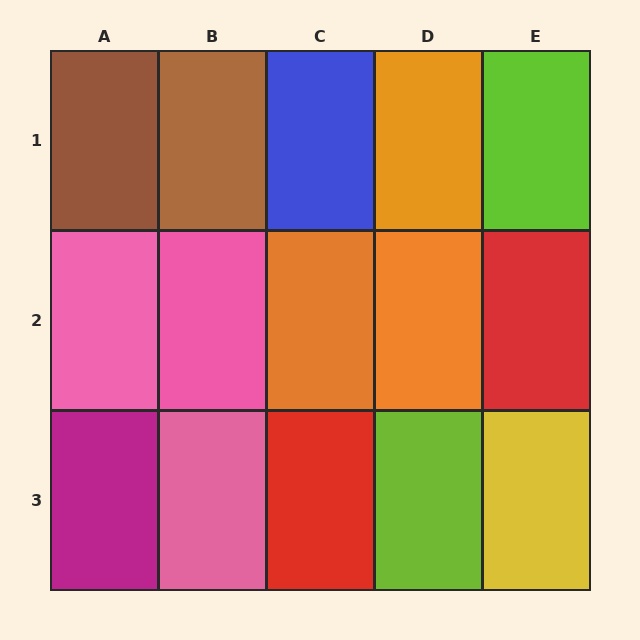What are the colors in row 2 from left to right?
Pink, pink, orange, orange, red.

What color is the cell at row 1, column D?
Orange.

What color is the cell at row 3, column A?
Magenta.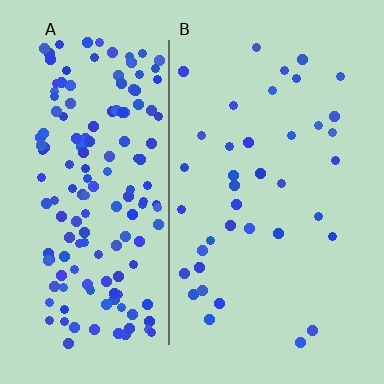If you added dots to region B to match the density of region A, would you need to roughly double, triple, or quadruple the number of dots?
Approximately quadruple.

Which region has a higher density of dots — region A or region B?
A (the left).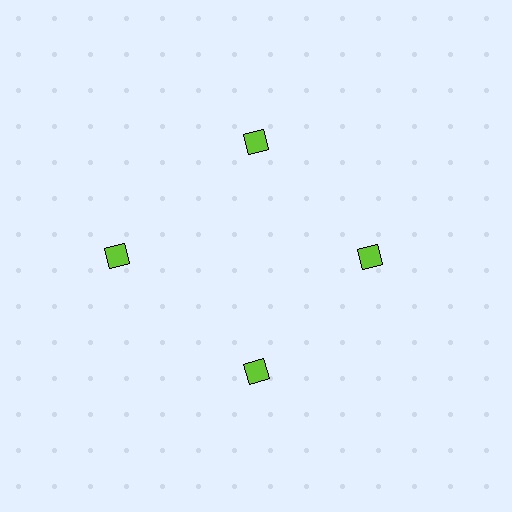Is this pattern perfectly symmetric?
No. The 4 lime diamonds are arranged in a ring, but one element near the 9 o'clock position is pushed outward from the center, breaking the 4-fold rotational symmetry.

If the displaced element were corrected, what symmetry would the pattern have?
It would have 4-fold rotational symmetry — the pattern would map onto itself every 90 degrees.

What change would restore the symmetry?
The symmetry would be restored by moving it inward, back onto the ring so that all 4 diamonds sit at equal angles and equal distance from the center.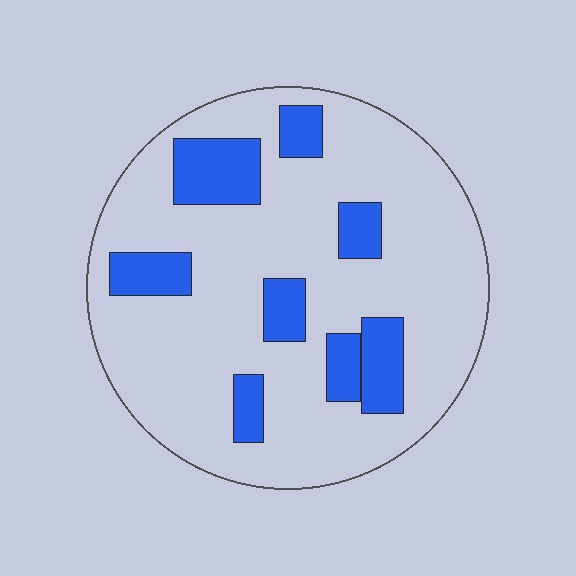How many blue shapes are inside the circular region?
8.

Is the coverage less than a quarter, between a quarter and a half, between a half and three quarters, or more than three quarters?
Less than a quarter.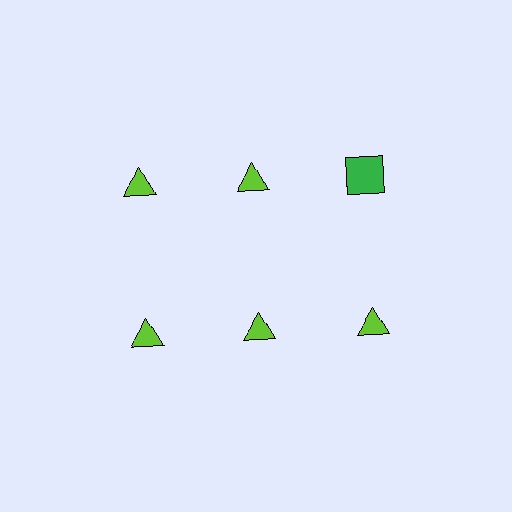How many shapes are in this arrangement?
There are 6 shapes arranged in a grid pattern.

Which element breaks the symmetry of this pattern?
The green square in the top row, center column breaks the symmetry. All other shapes are lime triangles.